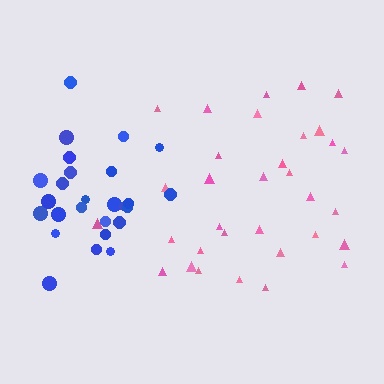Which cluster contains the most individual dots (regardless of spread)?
Pink (33).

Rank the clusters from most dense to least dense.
blue, pink.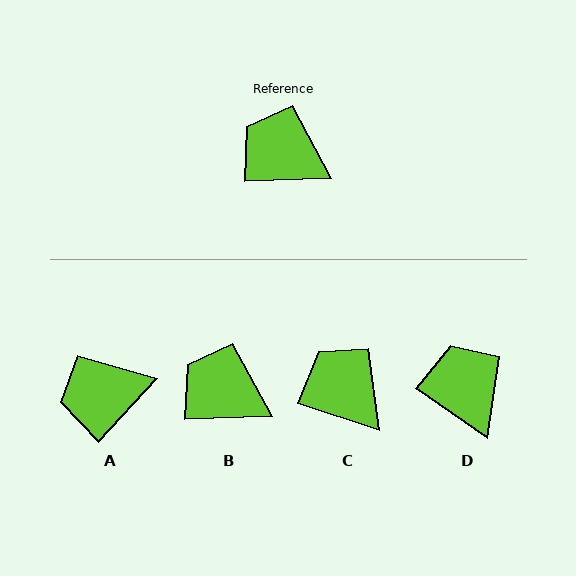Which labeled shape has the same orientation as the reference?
B.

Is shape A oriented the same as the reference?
No, it is off by about 46 degrees.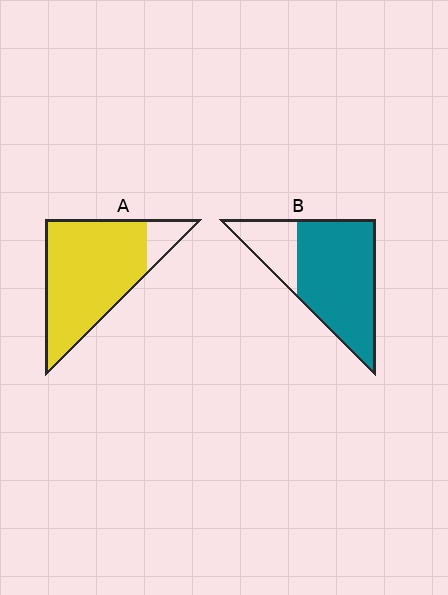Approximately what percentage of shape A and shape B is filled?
A is approximately 90% and B is approximately 75%.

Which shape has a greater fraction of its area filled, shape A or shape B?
Shape A.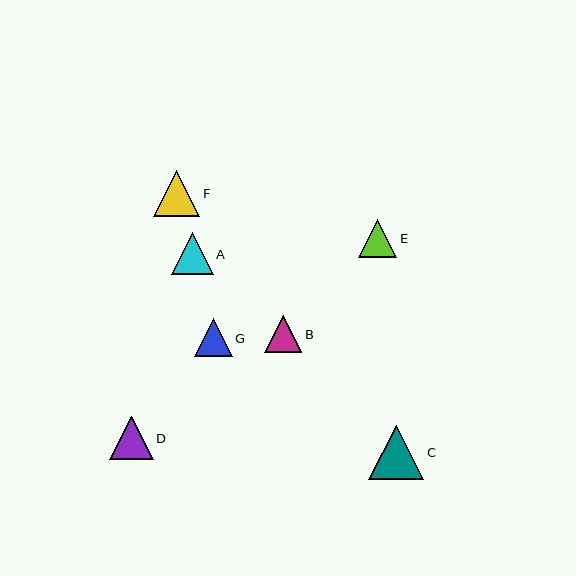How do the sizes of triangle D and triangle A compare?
Triangle D and triangle A are approximately the same size.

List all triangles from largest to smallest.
From largest to smallest: C, F, D, A, E, G, B.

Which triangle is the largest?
Triangle C is the largest with a size of approximately 55 pixels.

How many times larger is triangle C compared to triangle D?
Triangle C is approximately 1.3 times the size of triangle D.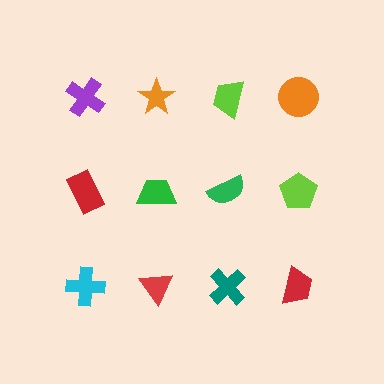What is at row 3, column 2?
A red triangle.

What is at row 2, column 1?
A red rectangle.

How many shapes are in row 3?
4 shapes.